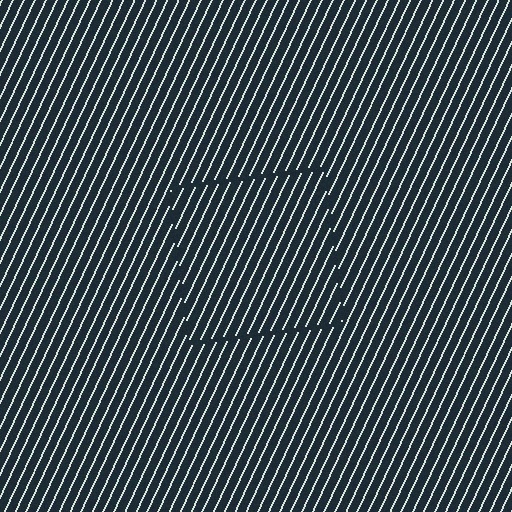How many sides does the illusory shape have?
4 sides — the line-ends trace a square.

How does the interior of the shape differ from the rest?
The interior of the shape contains the same grating, shifted by half a period — the contour is defined by the phase discontinuity where line-ends from the inner and outer gratings abut.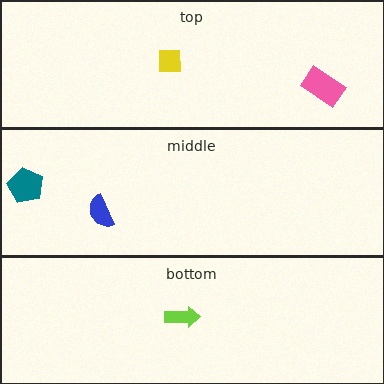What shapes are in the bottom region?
The lime arrow.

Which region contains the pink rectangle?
The top region.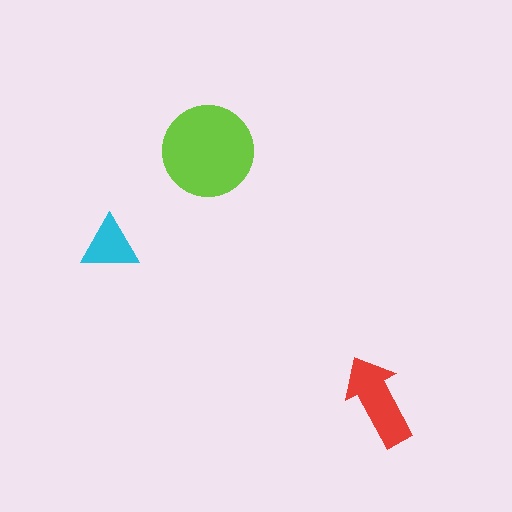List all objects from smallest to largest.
The cyan triangle, the red arrow, the lime circle.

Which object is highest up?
The lime circle is topmost.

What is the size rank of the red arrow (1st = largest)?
2nd.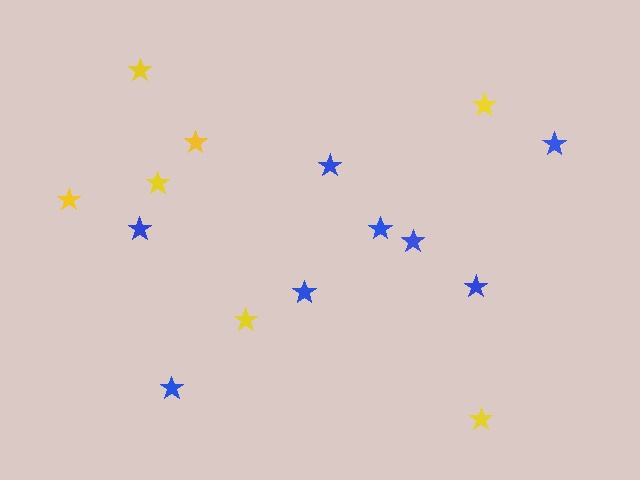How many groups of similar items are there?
There are 2 groups: one group of yellow stars (7) and one group of blue stars (8).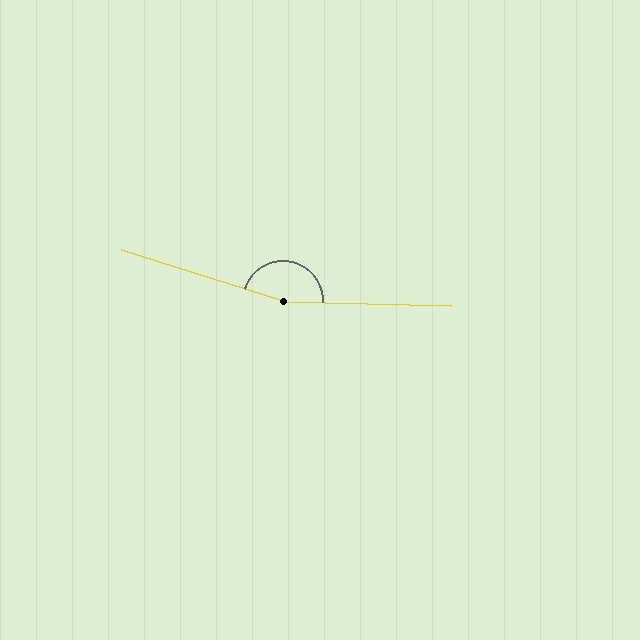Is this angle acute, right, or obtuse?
It is obtuse.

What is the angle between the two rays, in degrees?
Approximately 164 degrees.